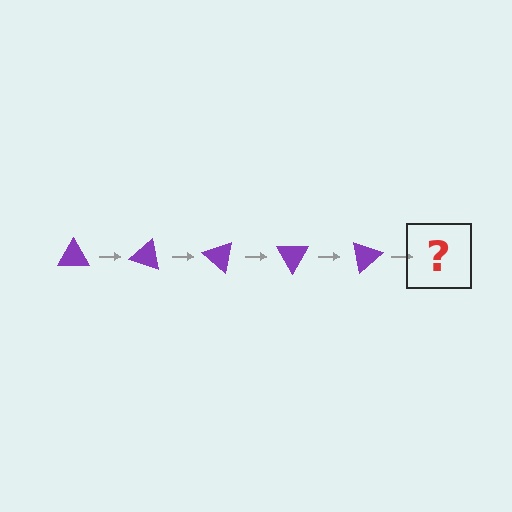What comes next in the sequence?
The next element should be a purple triangle rotated 100 degrees.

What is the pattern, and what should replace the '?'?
The pattern is that the triangle rotates 20 degrees each step. The '?' should be a purple triangle rotated 100 degrees.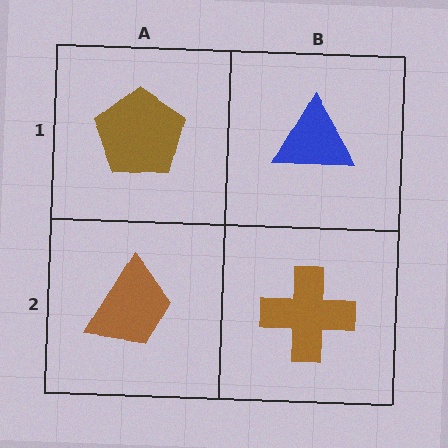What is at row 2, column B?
A brown cross.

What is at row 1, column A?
A brown pentagon.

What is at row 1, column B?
A blue triangle.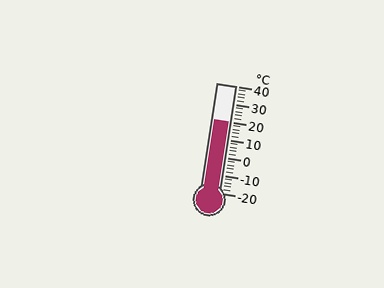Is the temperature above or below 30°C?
The temperature is below 30°C.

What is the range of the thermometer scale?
The thermometer scale ranges from -20°C to 40°C.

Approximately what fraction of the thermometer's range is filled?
The thermometer is filled to approximately 65% of its range.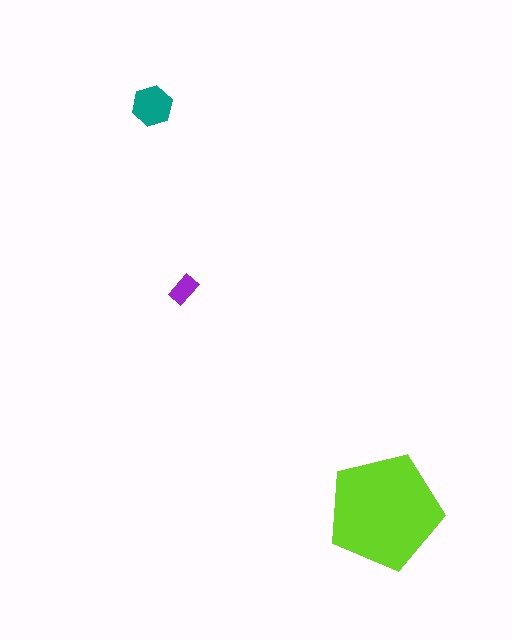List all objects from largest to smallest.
The lime pentagon, the teal hexagon, the purple rectangle.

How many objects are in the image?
There are 3 objects in the image.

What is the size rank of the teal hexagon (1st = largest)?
2nd.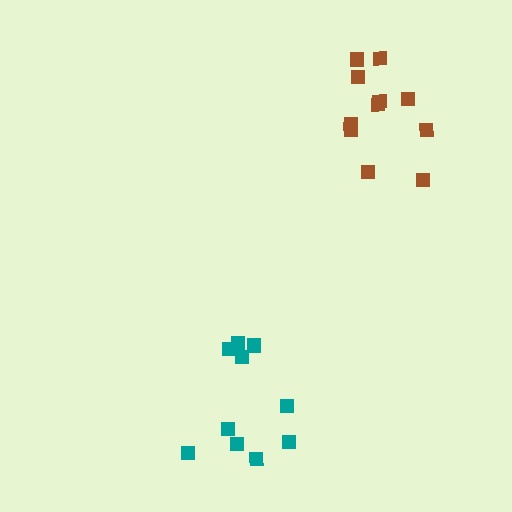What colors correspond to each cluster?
The clusters are colored: brown, teal.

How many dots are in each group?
Group 1: 11 dots, Group 2: 10 dots (21 total).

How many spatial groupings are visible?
There are 2 spatial groupings.